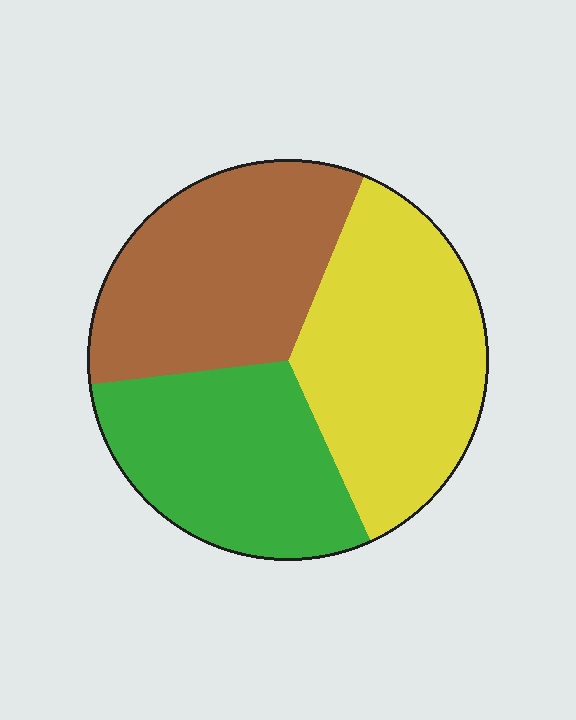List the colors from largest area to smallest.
From largest to smallest: yellow, brown, green.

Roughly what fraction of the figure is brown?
Brown covers roughly 35% of the figure.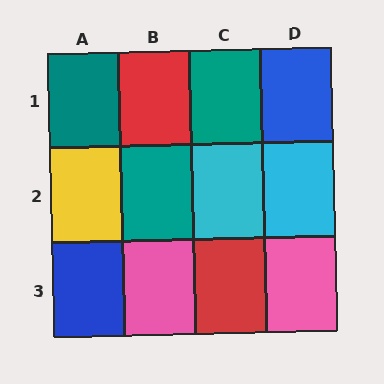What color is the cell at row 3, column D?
Pink.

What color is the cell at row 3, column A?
Blue.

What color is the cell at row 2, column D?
Cyan.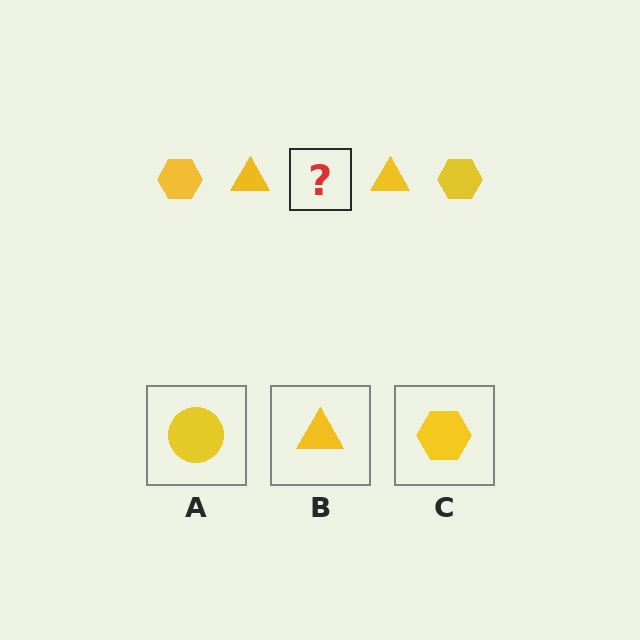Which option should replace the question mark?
Option C.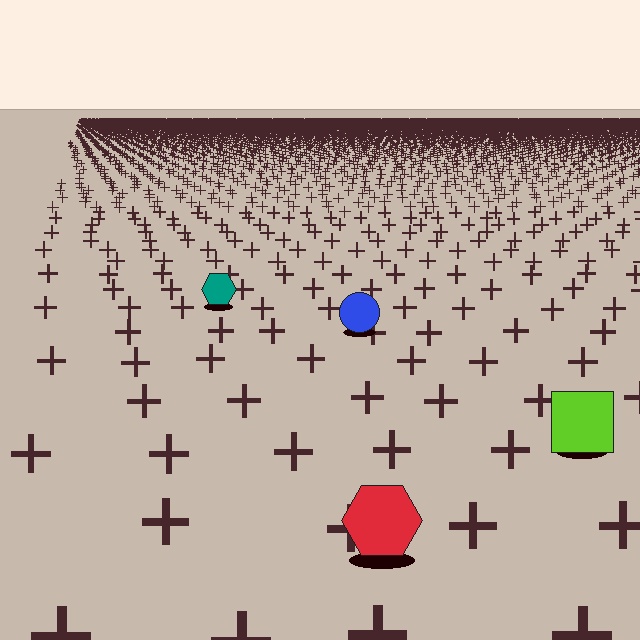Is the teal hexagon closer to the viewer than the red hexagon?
No. The red hexagon is closer — you can tell from the texture gradient: the ground texture is coarser near it.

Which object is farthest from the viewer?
The teal hexagon is farthest from the viewer. It appears smaller and the ground texture around it is denser.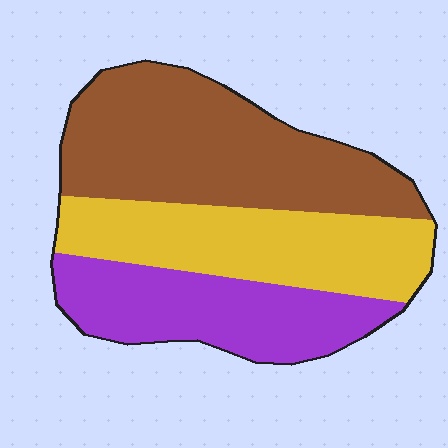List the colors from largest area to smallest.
From largest to smallest: brown, yellow, purple.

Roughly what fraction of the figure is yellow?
Yellow covers about 30% of the figure.